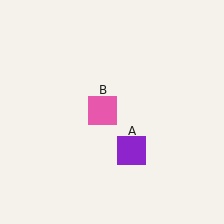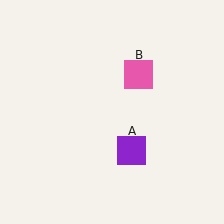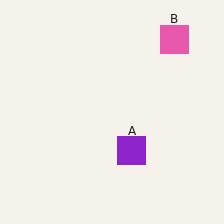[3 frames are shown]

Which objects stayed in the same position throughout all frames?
Purple square (object A) remained stationary.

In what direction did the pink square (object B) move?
The pink square (object B) moved up and to the right.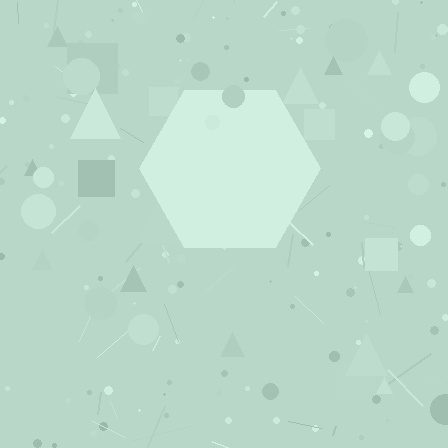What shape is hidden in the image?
A hexagon is hidden in the image.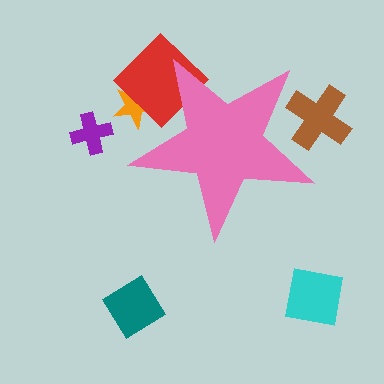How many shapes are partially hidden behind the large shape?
3 shapes are partially hidden.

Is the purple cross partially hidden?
No, the purple cross is fully visible.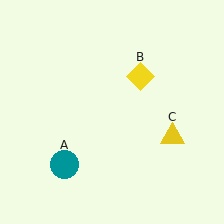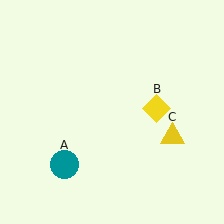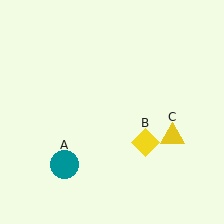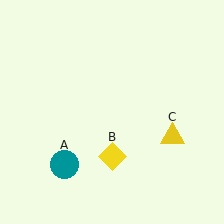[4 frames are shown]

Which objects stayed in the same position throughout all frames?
Teal circle (object A) and yellow triangle (object C) remained stationary.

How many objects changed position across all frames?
1 object changed position: yellow diamond (object B).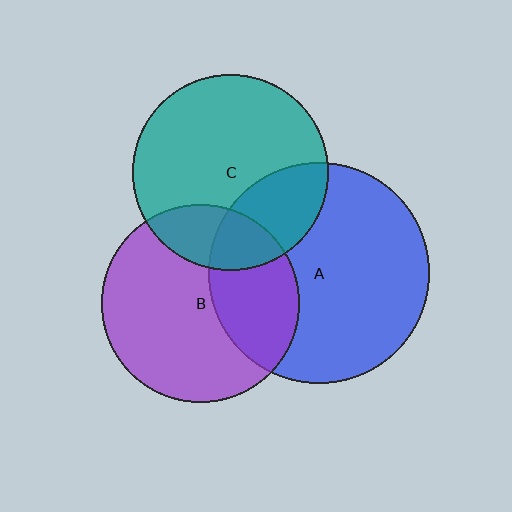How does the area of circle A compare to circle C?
Approximately 1.3 times.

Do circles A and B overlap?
Yes.